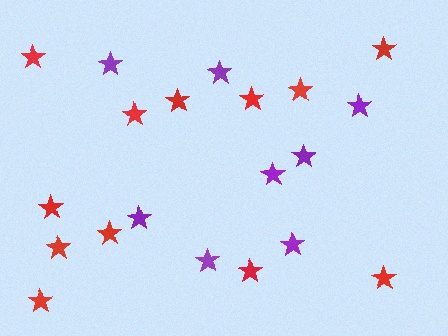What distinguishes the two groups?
There are 2 groups: one group of red stars (12) and one group of purple stars (8).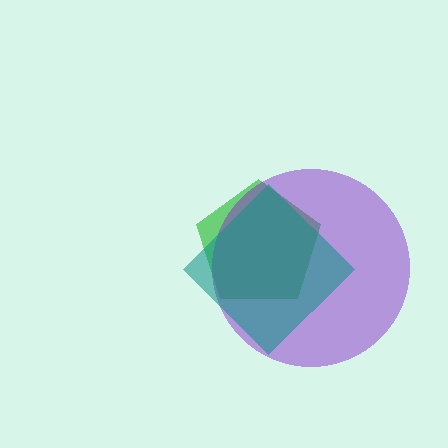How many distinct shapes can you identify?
There are 3 distinct shapes: a green pentagon, a purple circle, a teal diamond.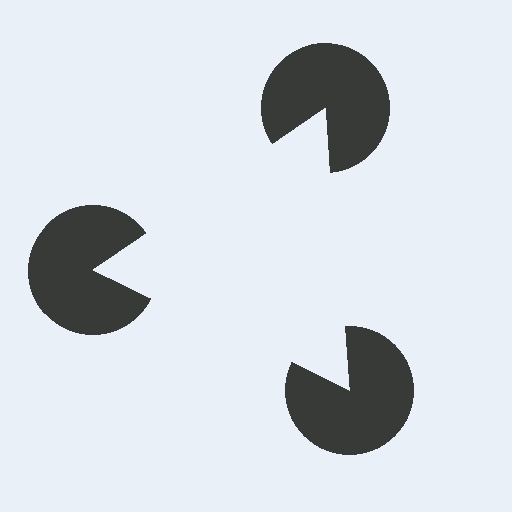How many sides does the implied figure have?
3 sides.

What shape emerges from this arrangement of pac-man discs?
An illusory triangle — its edges are inferred from the aligned wedge cuts in the pac-man discs, not physically drawn.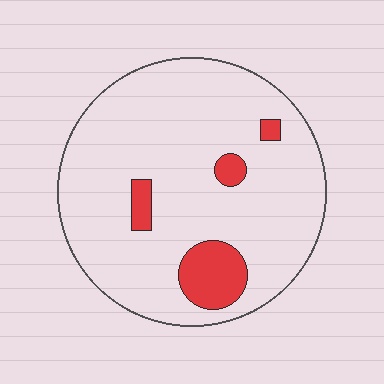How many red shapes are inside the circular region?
4.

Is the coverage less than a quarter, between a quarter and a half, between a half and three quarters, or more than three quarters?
Less than a quarter.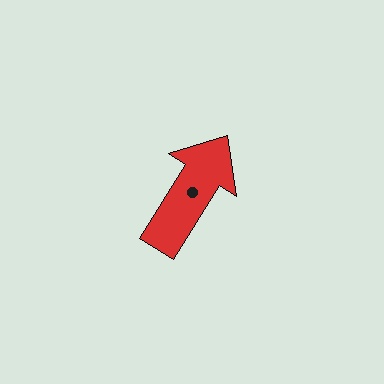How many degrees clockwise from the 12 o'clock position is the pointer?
Approximately 32 degrees.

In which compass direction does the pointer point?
Northeast.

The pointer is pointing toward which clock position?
Roughly 1 o'clock.